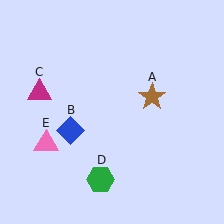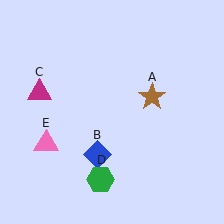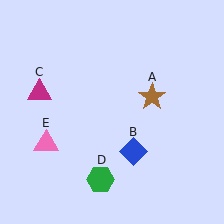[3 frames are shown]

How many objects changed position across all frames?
1 object changed position: blue diamond (object B).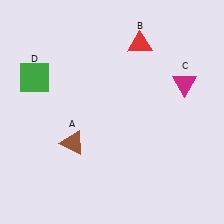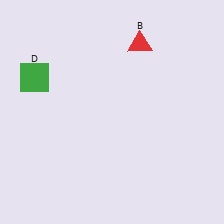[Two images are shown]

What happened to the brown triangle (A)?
The brown triangle (A) was removed in Image 2. It was in the bottom-left area of Image 1.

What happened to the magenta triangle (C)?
The magenta triangle (C) was removed in Image 2. It was in the top-right area of Image 1.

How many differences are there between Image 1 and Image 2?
There are 2 differences between the two images.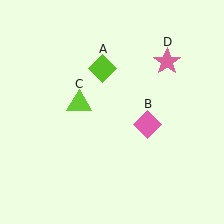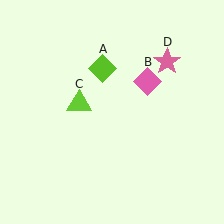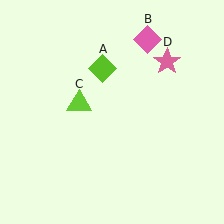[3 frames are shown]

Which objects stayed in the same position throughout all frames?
Lime diamond (object A) and lime triangle (object C) and pink star (object D) remained stationary.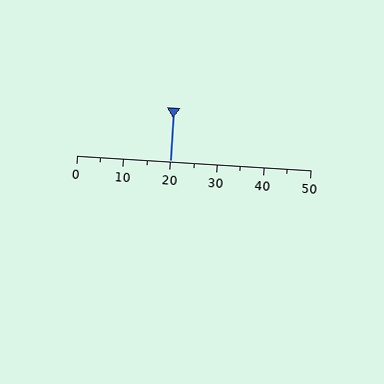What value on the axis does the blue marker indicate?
The marker indicates approximately 20.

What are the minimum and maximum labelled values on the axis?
The axis runs from 0 to 50.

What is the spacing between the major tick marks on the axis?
The major ticks are spaced 10 apart.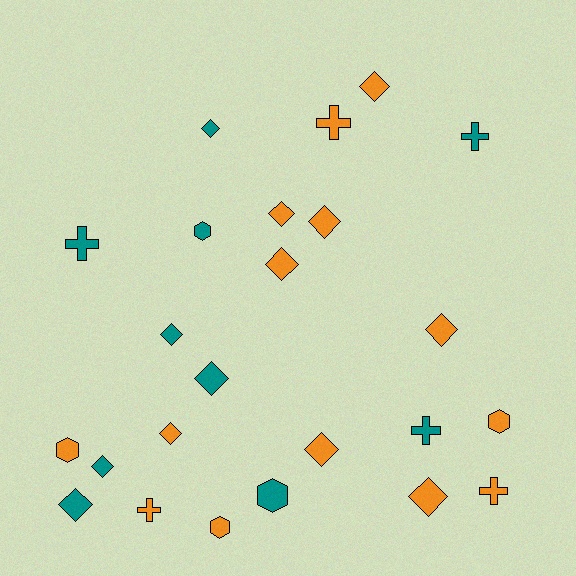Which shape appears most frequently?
Diamond, with 13 objects.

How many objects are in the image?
There are 24 objects.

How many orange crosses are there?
There are 3 orange crosses.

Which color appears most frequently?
Orange, with 14 objects.